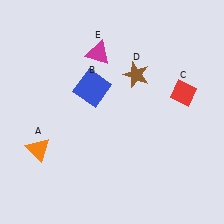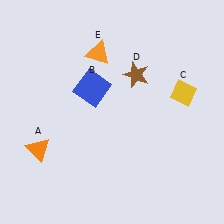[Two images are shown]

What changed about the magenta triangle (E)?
In Image 1, E is magenta. In Image 2, it changed to orange.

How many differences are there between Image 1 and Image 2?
There are 2 differences between the two images.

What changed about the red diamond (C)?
In Image 1, C is red. In Image 2, it changed to yellow.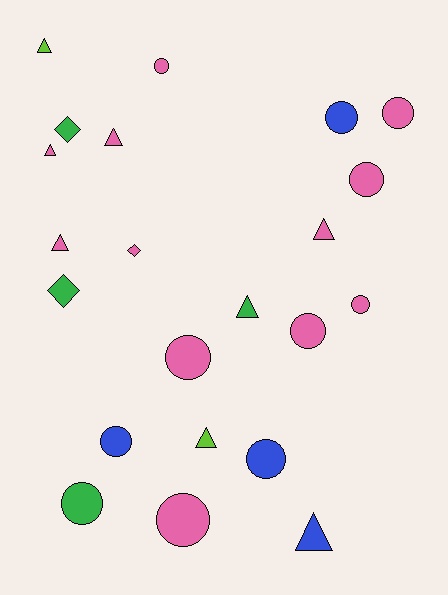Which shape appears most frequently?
Circle, with 11 objects.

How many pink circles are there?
There are 7 pink circles.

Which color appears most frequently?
Pink, with 12 objects.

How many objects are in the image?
There are 22 objects.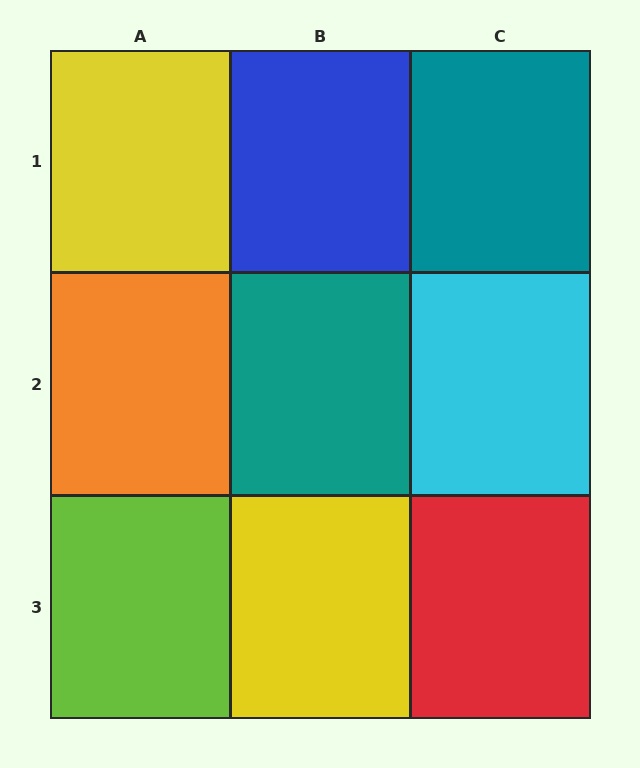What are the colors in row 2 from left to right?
Orange, teal, cyan.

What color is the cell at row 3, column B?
Yellow.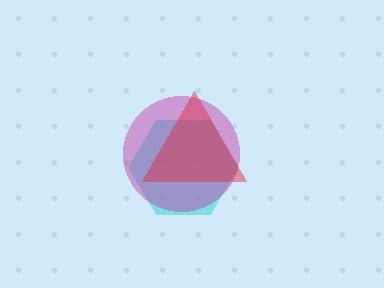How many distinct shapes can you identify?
There are 3 distinct shapes: a cyan hexagon, a magenta circle, a red triangle.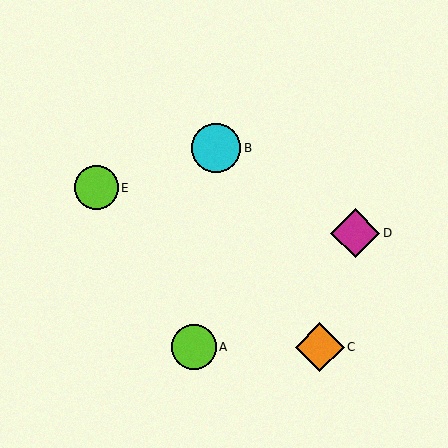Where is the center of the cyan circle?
The center of the cyan circle is at (216, 148).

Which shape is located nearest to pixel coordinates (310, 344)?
The orange diamond (labeled C) at (320, 347) is nearest to that location.